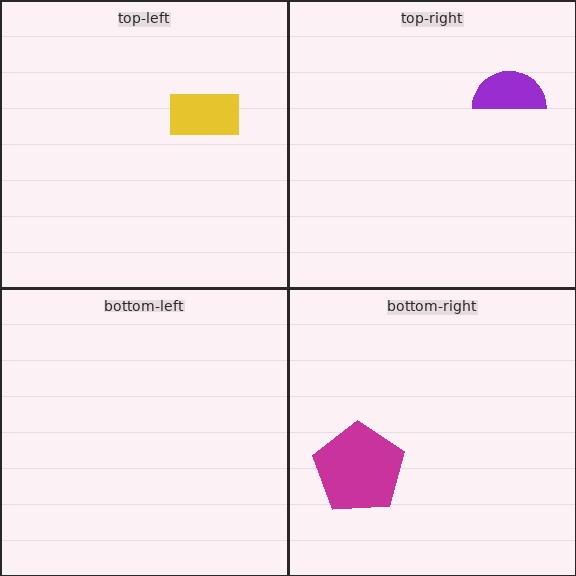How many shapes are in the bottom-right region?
1.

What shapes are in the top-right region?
The purple semicircle.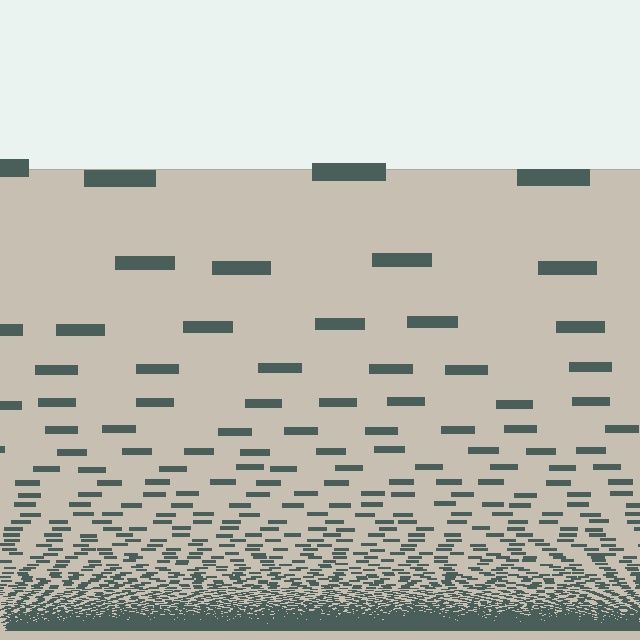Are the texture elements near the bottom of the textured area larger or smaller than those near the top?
Smaller. The gradient is inverted — elements near the bottom are smaller and denser.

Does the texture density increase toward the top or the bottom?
Density increases toward the bottom.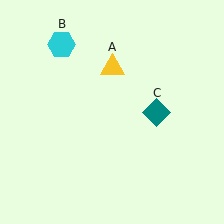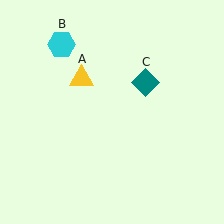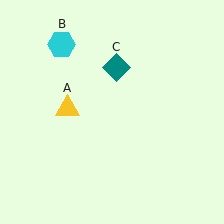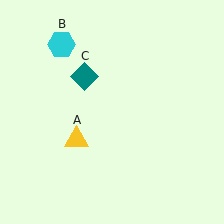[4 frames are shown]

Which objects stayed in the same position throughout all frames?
Cyan hexagon (object B) remained stationary.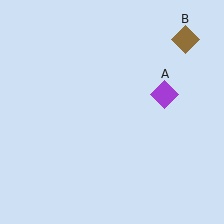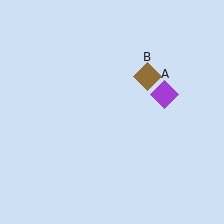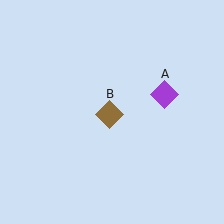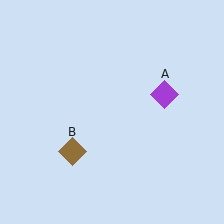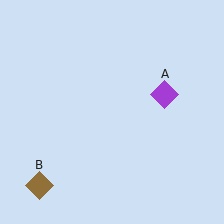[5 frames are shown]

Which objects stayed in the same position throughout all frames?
Purple diamond (object A) remained stationary.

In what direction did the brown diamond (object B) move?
The brown diamond (object B) moved down and to the left.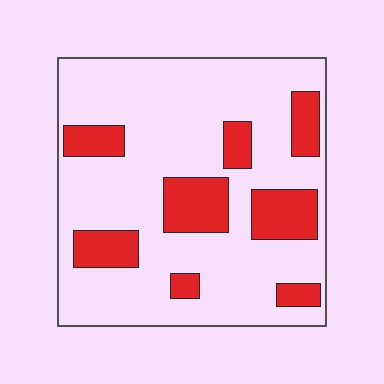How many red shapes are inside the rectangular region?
8.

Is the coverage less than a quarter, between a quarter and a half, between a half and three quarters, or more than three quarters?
Less than a quarter.